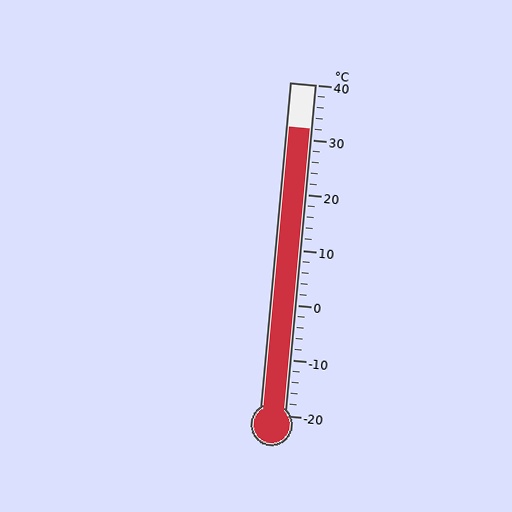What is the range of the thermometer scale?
The thermometer scale ranges from -20°C to 40°C.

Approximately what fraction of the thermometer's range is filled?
The thermometer is filled to approximately 85% of its range.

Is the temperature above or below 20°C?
The temperature is above 20°C.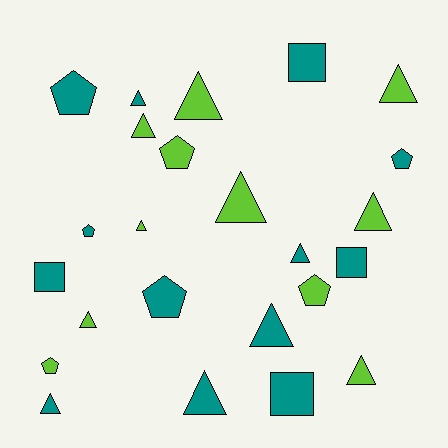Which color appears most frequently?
Teal, with 13 objects.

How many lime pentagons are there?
There are 3 lime pentagons.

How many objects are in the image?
There are 24 objects.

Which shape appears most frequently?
Triangle, with 13 objects.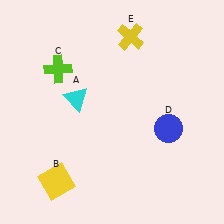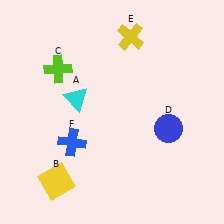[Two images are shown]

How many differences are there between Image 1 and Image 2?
There is 1 difference between the two images.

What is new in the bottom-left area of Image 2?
A blue cross (F) was added in the bottom-left area of Image 2.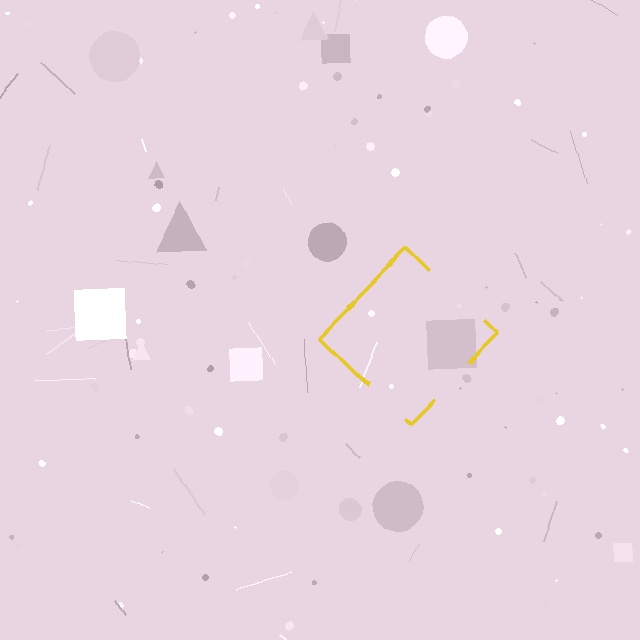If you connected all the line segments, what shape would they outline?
They would outline a diamond.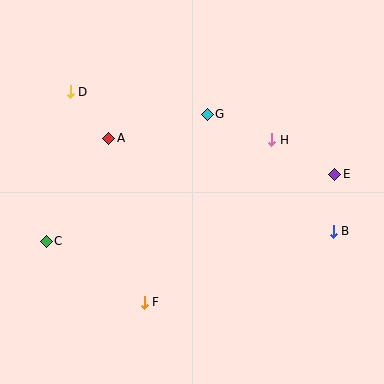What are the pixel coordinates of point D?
Point D is at (70, 92).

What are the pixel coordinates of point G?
Point G is at (207, 114).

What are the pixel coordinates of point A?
Point A is at (109, 138).